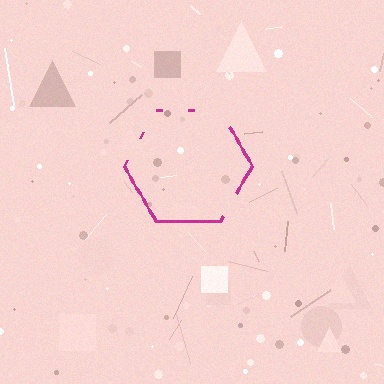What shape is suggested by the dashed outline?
The dashed outline suggests a hexagon.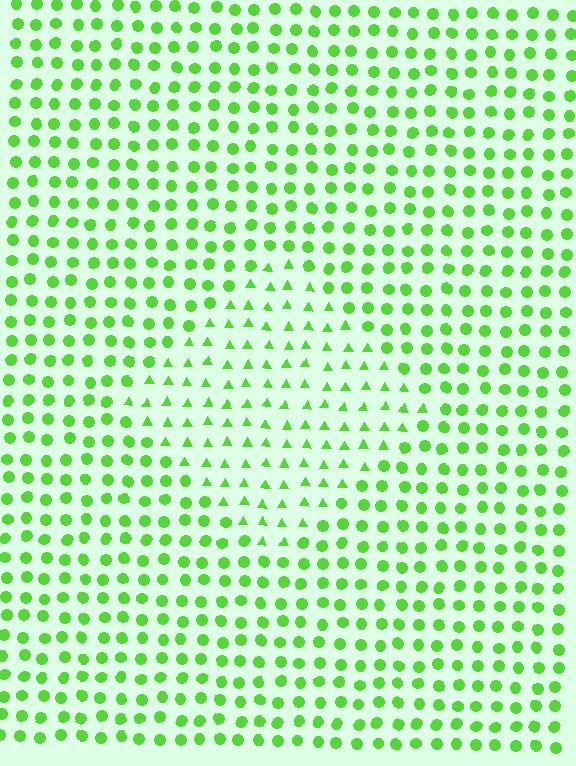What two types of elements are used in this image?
The image uses triangles inside the diamond region and circles outside it.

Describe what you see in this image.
The image is filled with small lime elements arranged in a uniform grid. A diamond-shaped region contains triangles, while the surrounding area contains circles. The boundary is defined purely by the change in element shape.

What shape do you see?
I see a diamond.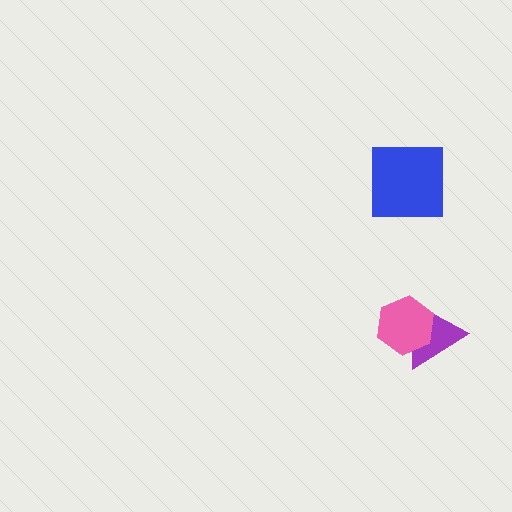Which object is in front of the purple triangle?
The pink hexagon is in front of the purple triangle.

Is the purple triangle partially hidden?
Yes, it is partially covered by another shape.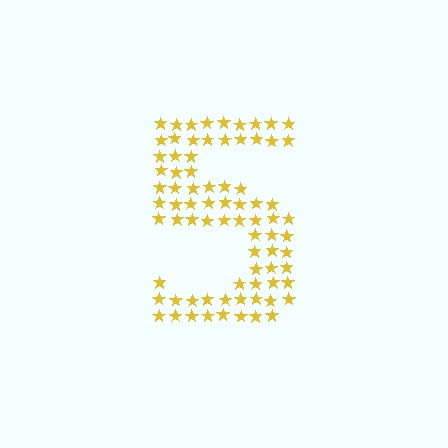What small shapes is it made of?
It is made of small stars.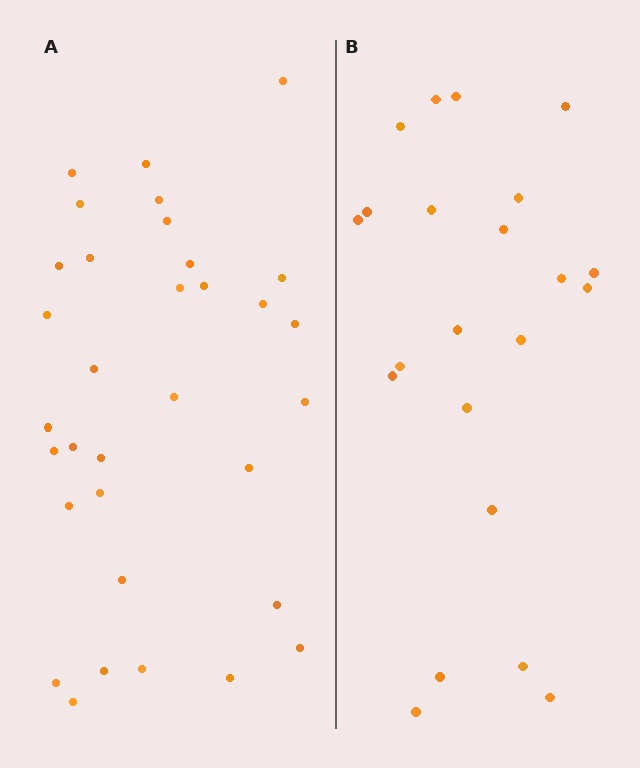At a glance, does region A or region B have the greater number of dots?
Region A (the left region) has more dots.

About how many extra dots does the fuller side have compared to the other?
Region A has roughly 12 or so more dots than region B.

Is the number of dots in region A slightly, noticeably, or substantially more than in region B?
Region A has substantially more. The ratio is roughly 1.5 to 1.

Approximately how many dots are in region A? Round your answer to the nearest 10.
About 30 dots. (The exact count is 33, which rounds to 30.)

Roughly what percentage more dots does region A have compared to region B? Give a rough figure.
About 50% more.